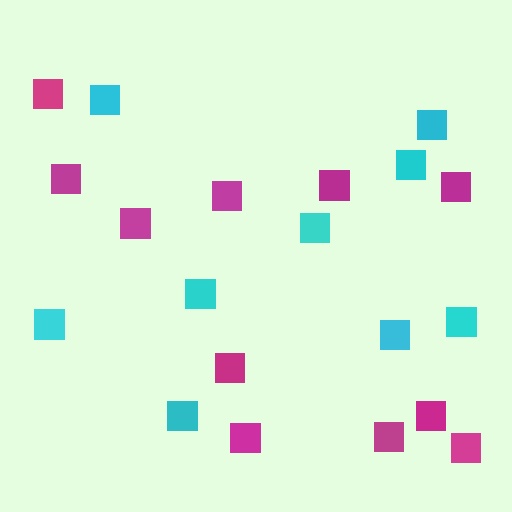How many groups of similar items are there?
There are 2 groups: one group of magenta squares (11) and one group of cyan squares (9).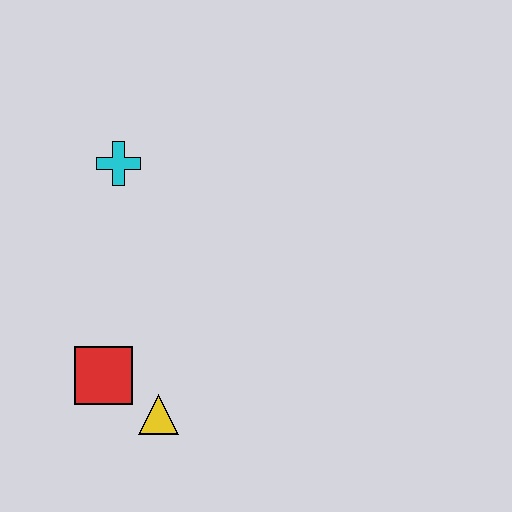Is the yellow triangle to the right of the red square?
Yes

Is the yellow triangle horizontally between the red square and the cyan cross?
No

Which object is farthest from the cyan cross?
The yellow triangle is farthest from the cyan cross.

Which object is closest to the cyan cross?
The red square is closest to the cyan cross.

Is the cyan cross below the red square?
No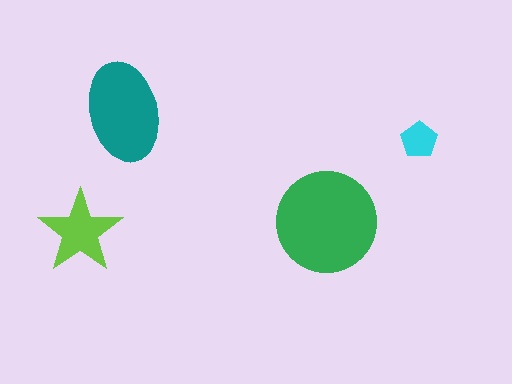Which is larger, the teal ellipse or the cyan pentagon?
The teal ellipse.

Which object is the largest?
The green circle.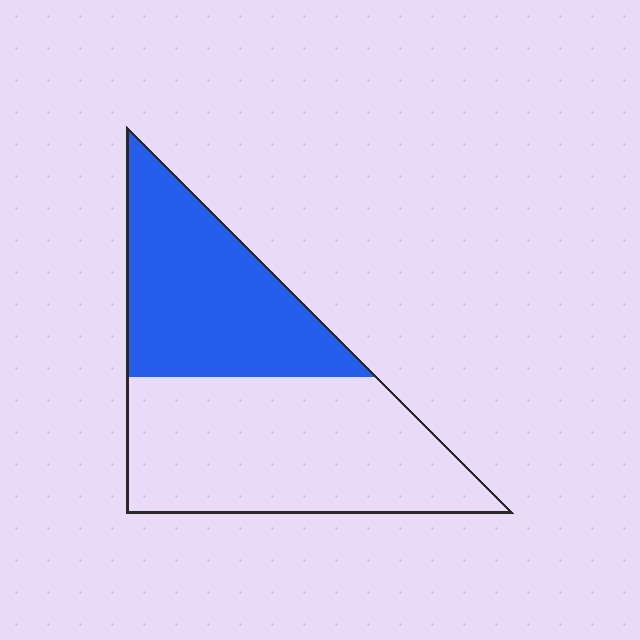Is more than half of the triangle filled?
No.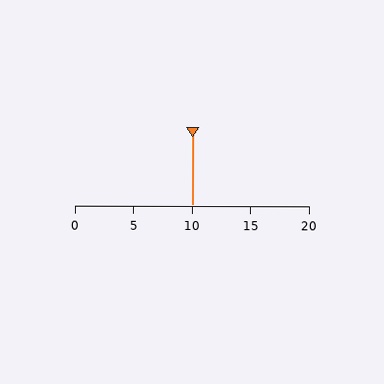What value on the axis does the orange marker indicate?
The marker indicates approximately 10.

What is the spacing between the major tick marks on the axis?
The major ticks are spaced 5 apart.